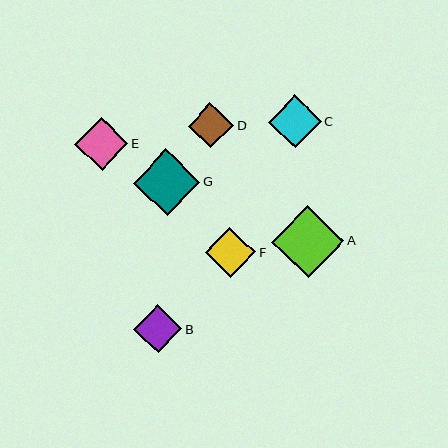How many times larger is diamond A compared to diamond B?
Diamond A is approximately 1.5 times the size of diamond B.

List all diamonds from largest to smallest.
From largest to smallest: A, G, E, C, F, B, D.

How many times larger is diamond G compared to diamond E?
Diamond G is approximately 1.3 times the size of diamond E.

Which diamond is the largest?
Diamond A is the largest with a size of approximately 72 pixels.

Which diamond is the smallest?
Diamond D is the smallest with a size of approximately 45 pixels.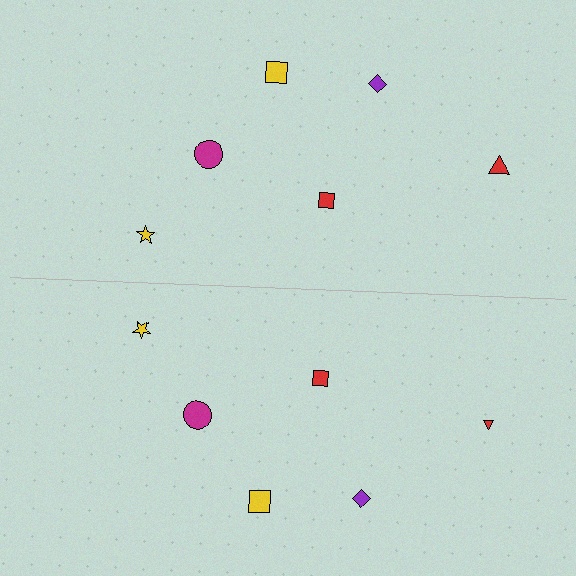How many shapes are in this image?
There are 12 shapes in this image.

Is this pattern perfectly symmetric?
No, the pattern is not perfectly symmetric. The red triangle on the bottom side has a different size than its mirror counterpart.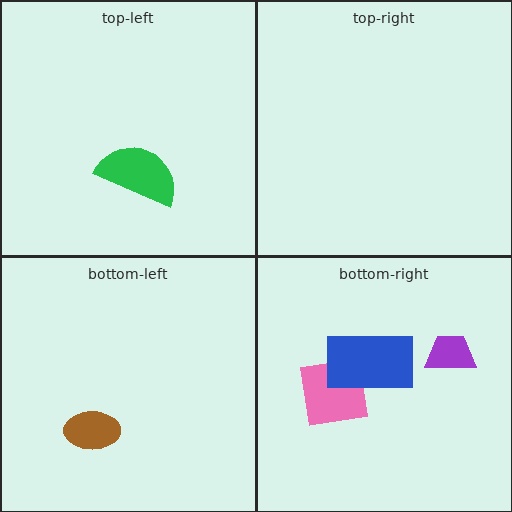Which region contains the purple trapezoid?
The bottom-right region.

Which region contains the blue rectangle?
The bottom-right region.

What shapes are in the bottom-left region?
The brown ellipse.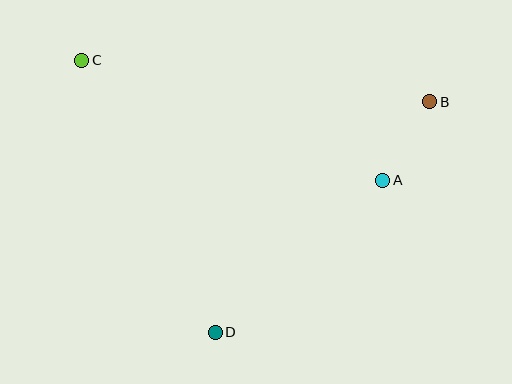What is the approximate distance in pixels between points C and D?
The distance between C and D is approximately 303 pixels.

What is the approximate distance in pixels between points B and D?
The distance between B and D is approximately 315 pixels.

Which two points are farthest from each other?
Points B and C are farthest from each other.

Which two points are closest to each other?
Points A and B are closest to each other.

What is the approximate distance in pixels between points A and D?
The distance between A and D is approximately 226 pixels.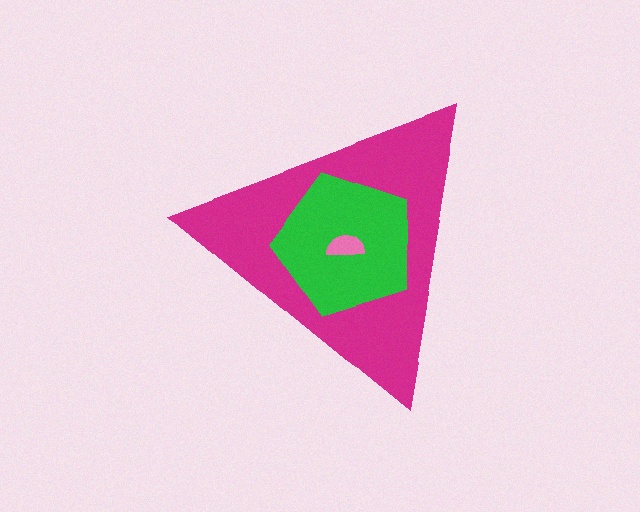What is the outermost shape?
The magenta triangle.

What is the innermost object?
The pink semicircle.